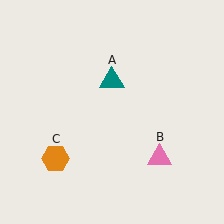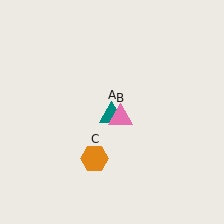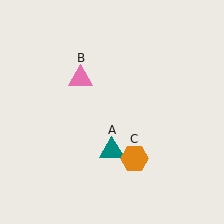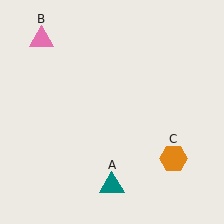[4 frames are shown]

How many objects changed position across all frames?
3 objects changed position: teal triangle (object A), pink triangle (object B), orange hexagon (object C).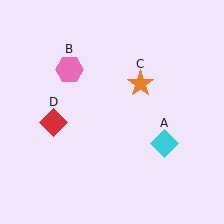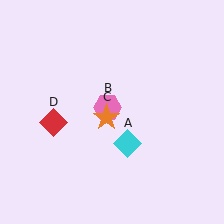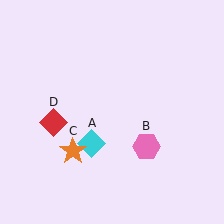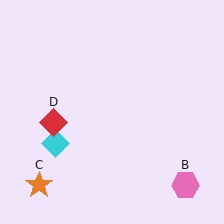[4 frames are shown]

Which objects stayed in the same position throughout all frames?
Red diamond (object D) remained stationary.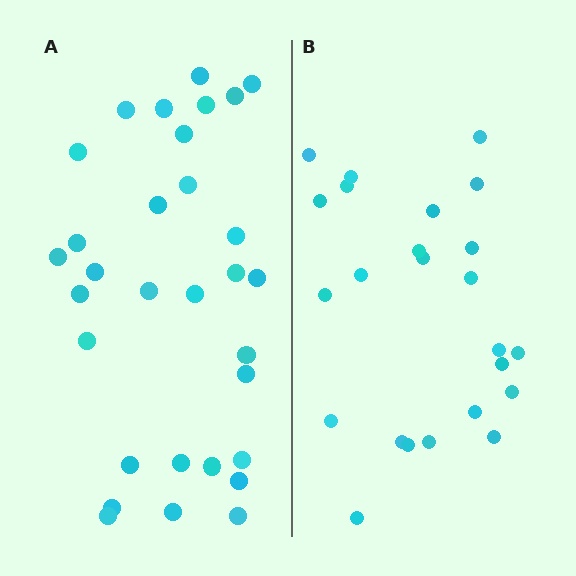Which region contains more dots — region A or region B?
Region A (the left region) has more dots.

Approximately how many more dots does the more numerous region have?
Region A has roughly 8 or so more dots than region B.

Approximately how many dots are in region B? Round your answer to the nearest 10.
About 20 dots. (The exact count is 24, which rounds to 20.)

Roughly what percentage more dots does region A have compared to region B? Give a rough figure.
About 30% more.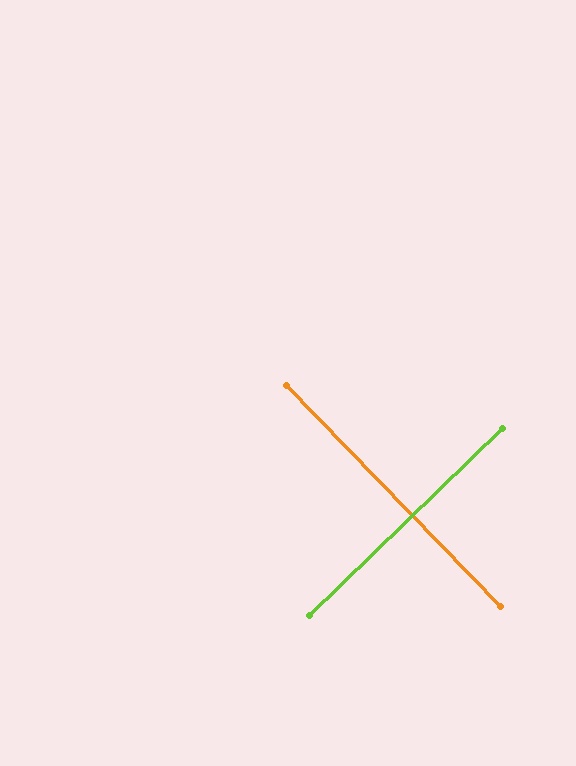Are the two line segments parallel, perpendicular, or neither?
Perpendicular — they meet at approximately 90°.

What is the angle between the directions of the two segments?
Approximately 90 degrees.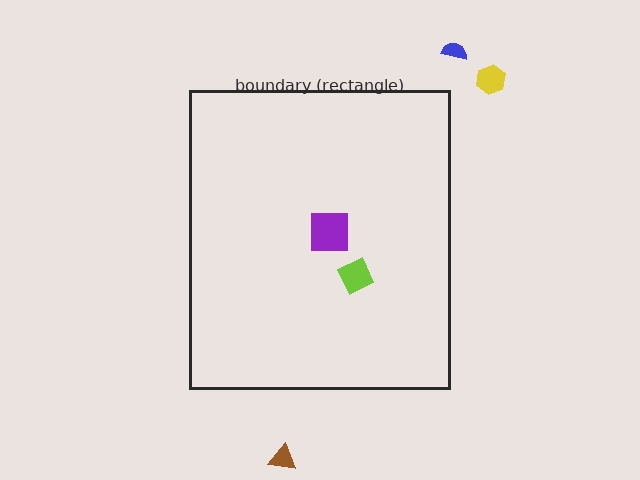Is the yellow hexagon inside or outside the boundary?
Outside.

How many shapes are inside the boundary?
2 inside, 3 outside.